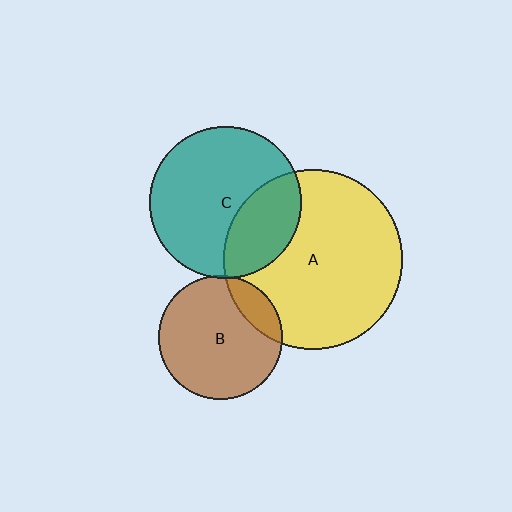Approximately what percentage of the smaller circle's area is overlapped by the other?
Approximately 30%.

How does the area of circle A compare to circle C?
Approximately 1.4 times.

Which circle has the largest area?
Circle A (yellow).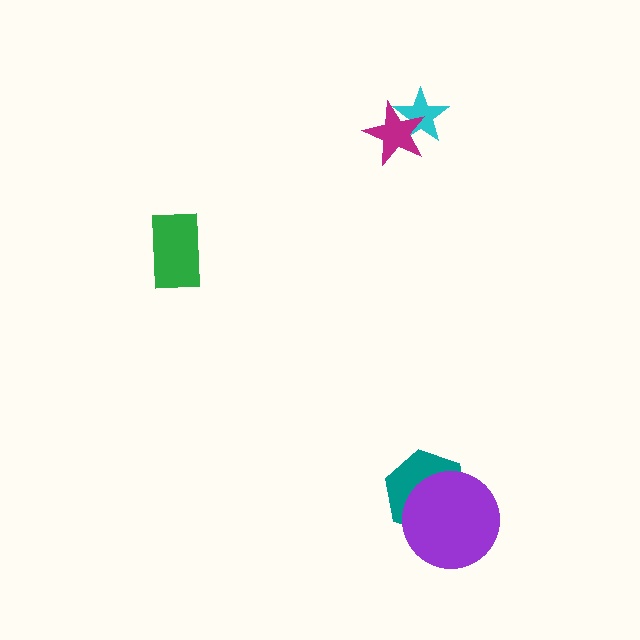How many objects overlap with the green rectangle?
0 objects overlap with the green rectangle.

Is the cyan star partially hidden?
Yes, it is partially covered by another shape.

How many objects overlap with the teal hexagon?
1 object overlaps with the teal hexagon.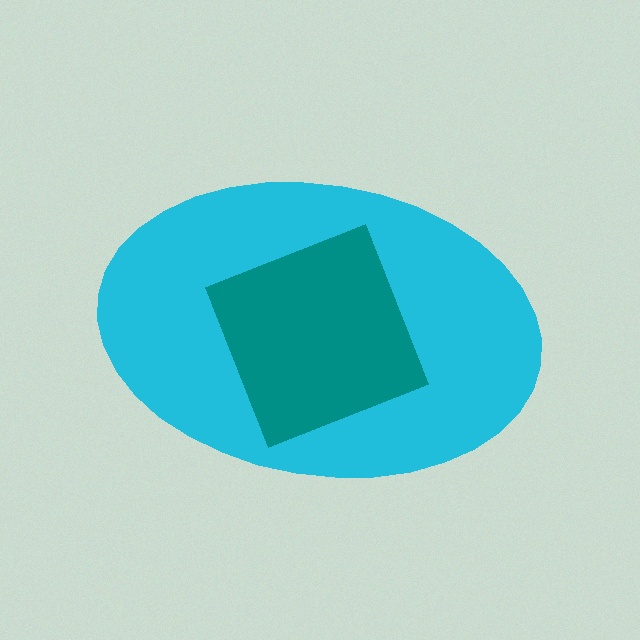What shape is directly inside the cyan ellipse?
The teal square.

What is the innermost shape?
The teal square.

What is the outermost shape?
The cyan ellipse.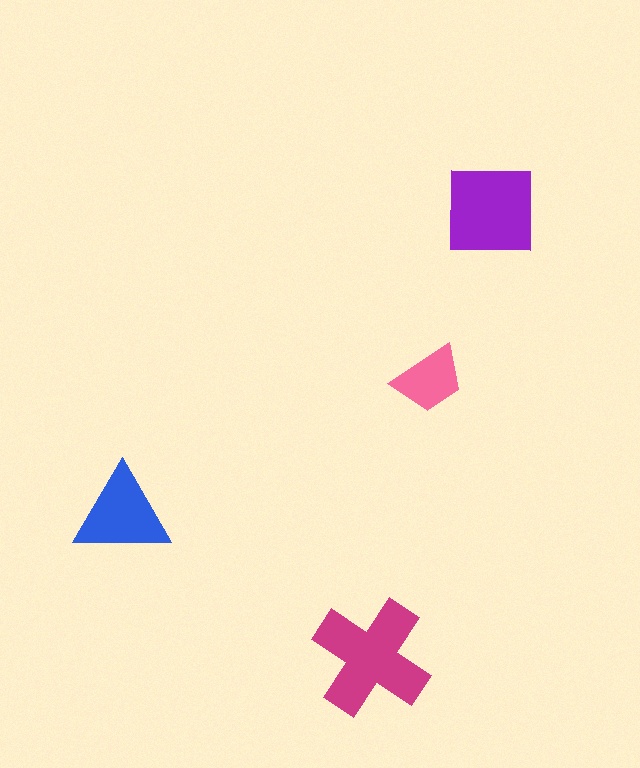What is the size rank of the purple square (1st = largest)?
2nd.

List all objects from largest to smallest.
The magenta cross, the purple square, the blue triangle, the pink trapezoid.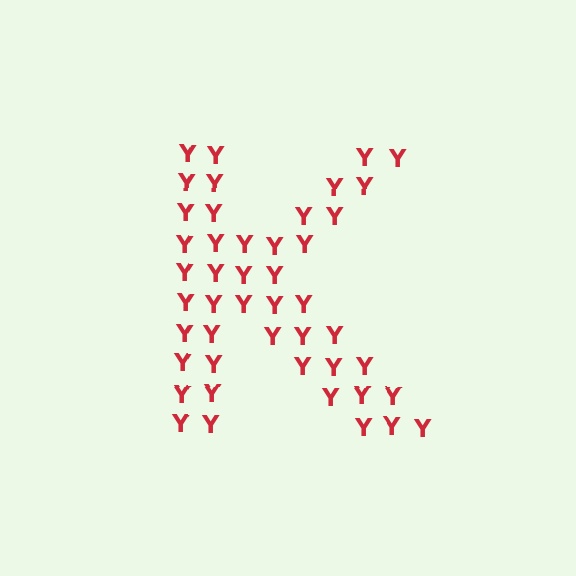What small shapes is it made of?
It is made of small letter Y's.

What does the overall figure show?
The overall figure shows the letter K.